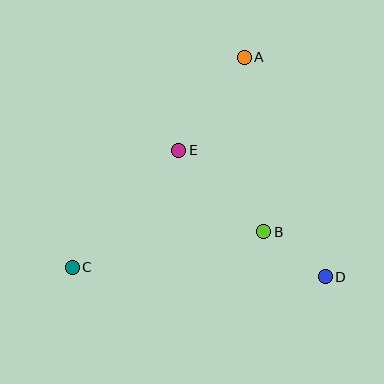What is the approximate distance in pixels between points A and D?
The distance between A and D is approximately 234 pixels.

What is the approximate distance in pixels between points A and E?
The distance between A and E is approximately 113 pixels.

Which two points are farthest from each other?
Points A and C are farthest from each other.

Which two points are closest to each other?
Points B and D are closest to each other.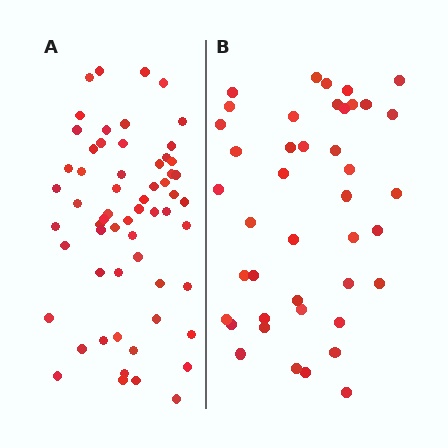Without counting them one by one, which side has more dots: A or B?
Region A (the left region) has more dots.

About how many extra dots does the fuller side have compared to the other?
Region A has approximately 20 more dots than region B.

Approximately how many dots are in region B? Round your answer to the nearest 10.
About 40 dots. (The exact count is 42, which rounds to 40.)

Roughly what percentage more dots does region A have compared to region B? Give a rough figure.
About 45% more.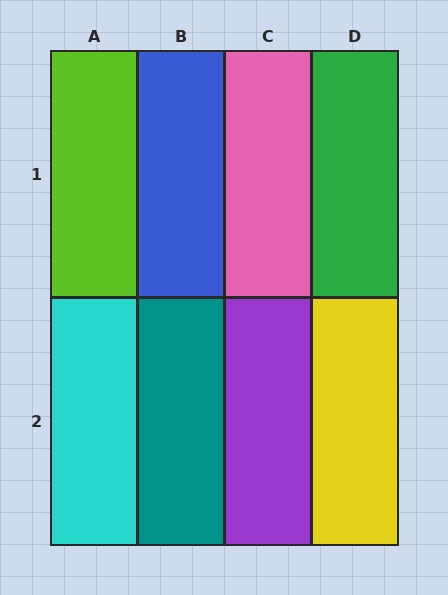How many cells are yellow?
1 cell is yellow.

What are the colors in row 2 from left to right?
Cyan, teal, purple, yellow.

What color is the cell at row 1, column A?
Lime.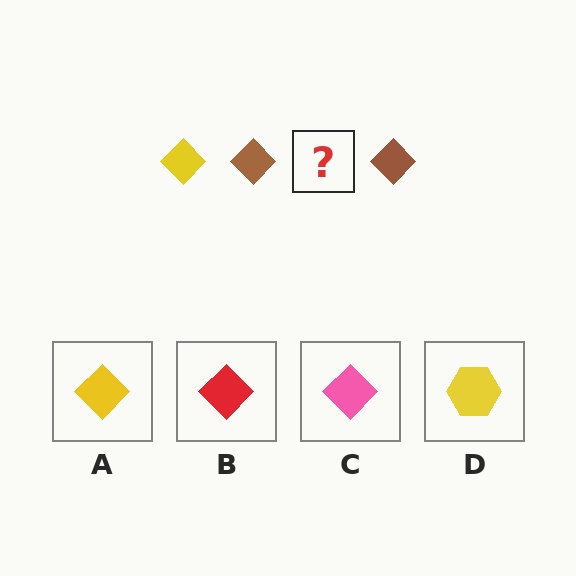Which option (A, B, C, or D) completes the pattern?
A.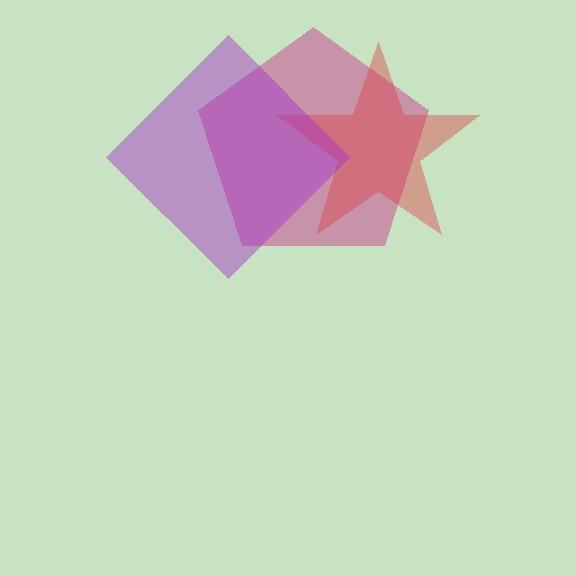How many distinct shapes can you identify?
There are 3 distinct shapes: a magenta pentagon, a red star, a purple diamond.